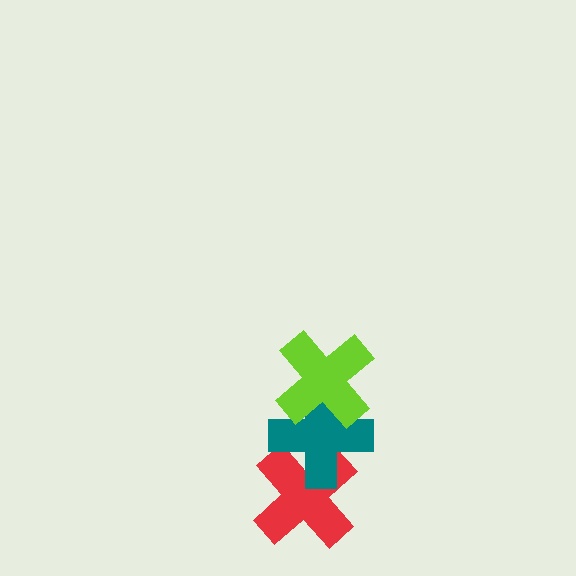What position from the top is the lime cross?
The lime cross is 1st from the top.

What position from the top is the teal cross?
The teal cross is 2nd from the top.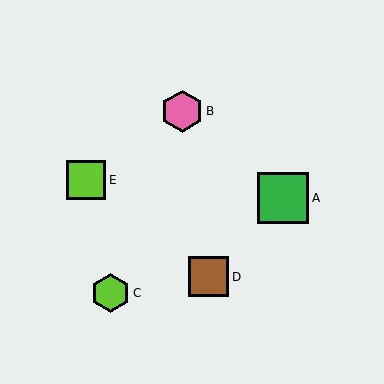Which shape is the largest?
The green square (labeled A) is the largest.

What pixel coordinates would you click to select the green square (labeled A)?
Click at (283, 198) to select the green square A.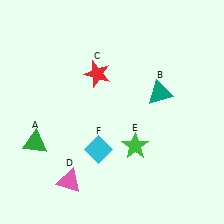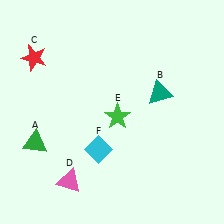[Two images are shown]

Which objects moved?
The objects that moved are: the red star (C), the green star (E).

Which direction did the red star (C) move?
The red star (C) moved left.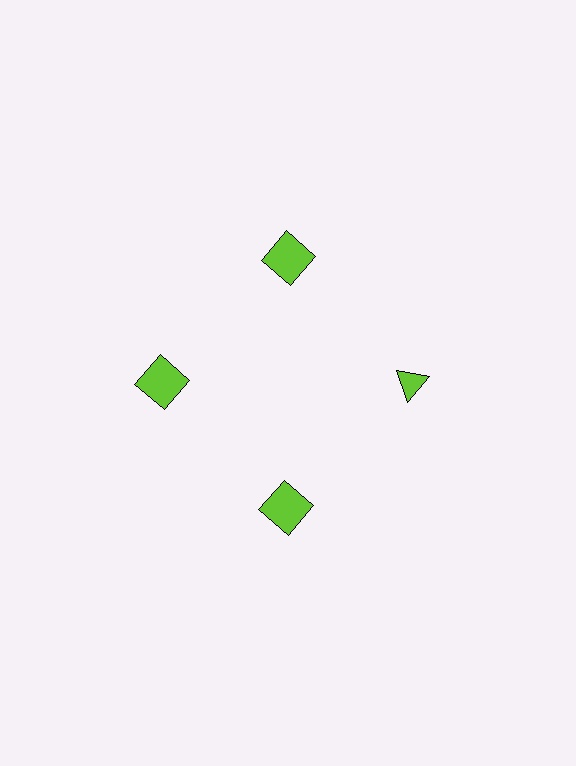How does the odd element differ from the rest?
It has a different shape: triangle instead of square.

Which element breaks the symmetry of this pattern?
The lime triangle at roughly the 3 o'clock position breaks the symmetry. All other shapes are lime squares.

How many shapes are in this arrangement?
There are 4 shapes arranged in a ring pattern.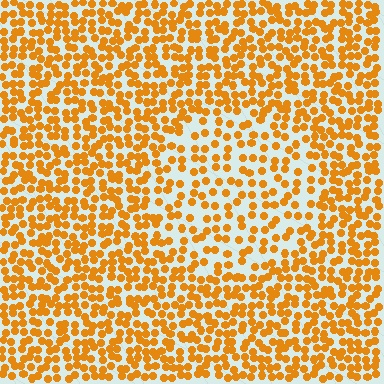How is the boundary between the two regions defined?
The boundary is defined by a change in element density (approximately 1.7x ratio). All elements are the same color, size, and shape.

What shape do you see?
I see a circle.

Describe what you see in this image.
The image contains small orange elements arranged at two different densities. A circle-shaped region is visible where the elements are less densely packed than the surrounding area.